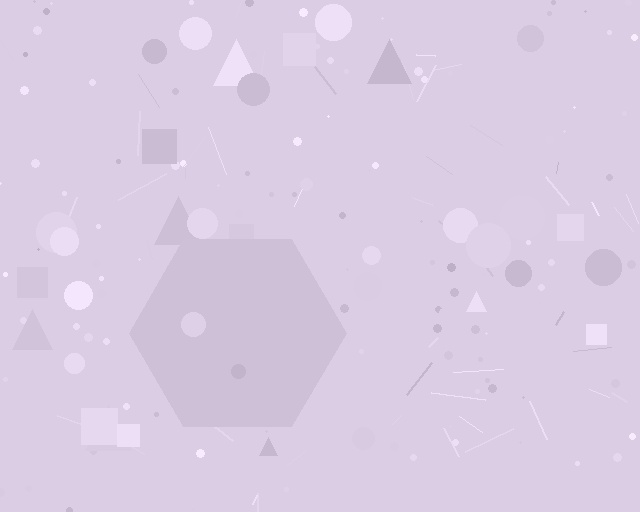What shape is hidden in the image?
A hexagon is hidden in the image.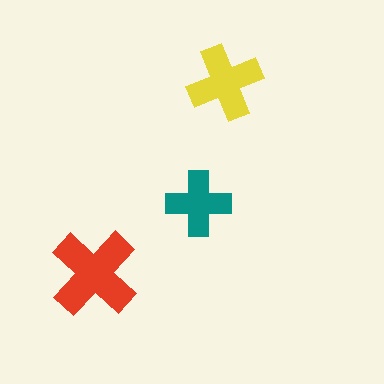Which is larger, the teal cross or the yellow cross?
The yellow one.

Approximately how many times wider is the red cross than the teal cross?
About 1.5 times wider.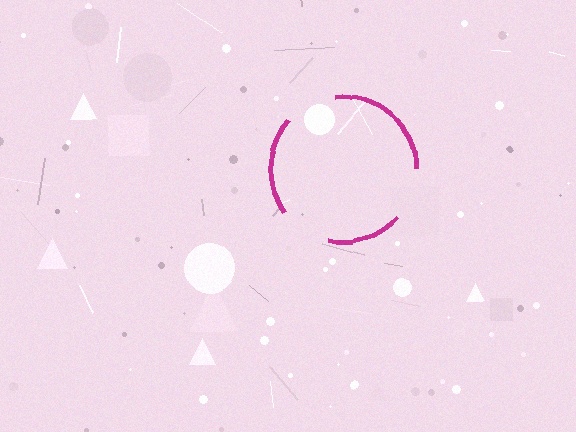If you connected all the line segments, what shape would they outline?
They would outline a circle.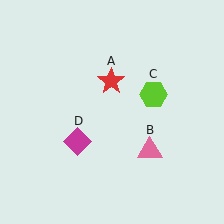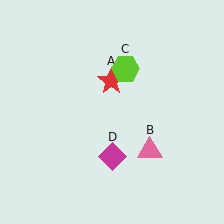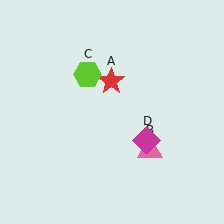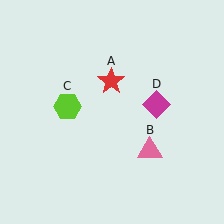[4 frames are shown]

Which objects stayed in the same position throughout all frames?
Red star (object A) and pink triangle (object B) remained stationary.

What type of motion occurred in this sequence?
The lime hexagon (object C), magenta diamond (object D) rotated counterclockwise around the center of the scene.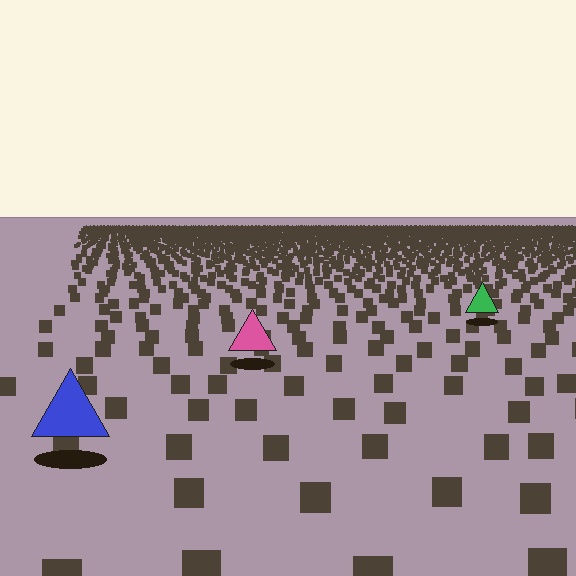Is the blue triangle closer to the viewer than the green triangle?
Yes. The blue triangle is closer — you can tell from the texture gradient: the ground texture is coarser near it.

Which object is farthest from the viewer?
The green triangle is farthest from the viewer. It appears smaller and the ground texture around it is denser.